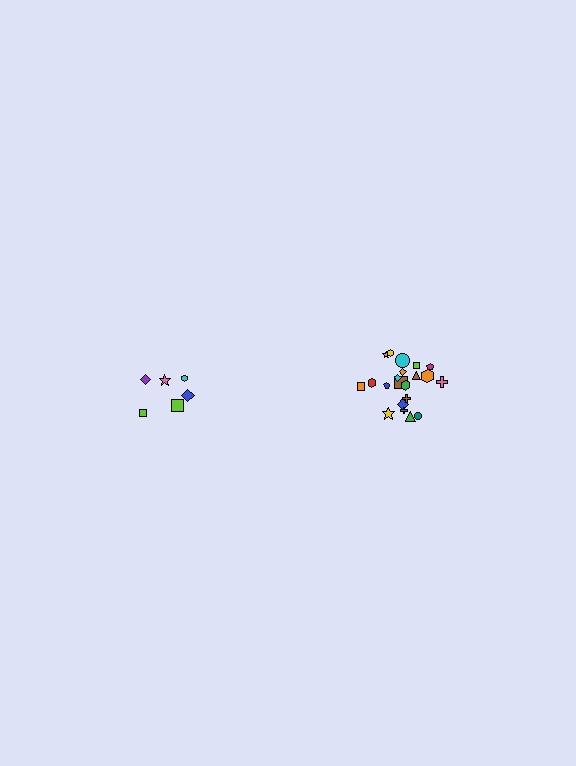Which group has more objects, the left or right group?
The right group.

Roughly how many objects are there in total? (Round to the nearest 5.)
Roughly 30 objects in total.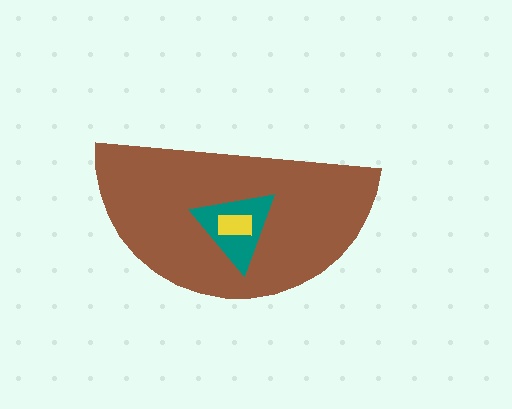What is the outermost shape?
The brown semicircle.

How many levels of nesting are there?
3.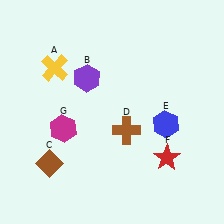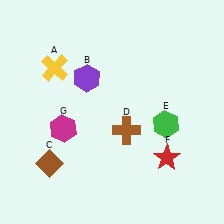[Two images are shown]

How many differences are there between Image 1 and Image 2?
There is 1 difference between the two images.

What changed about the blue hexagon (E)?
In Image 1, E is blue. In Image 2, it changed to green.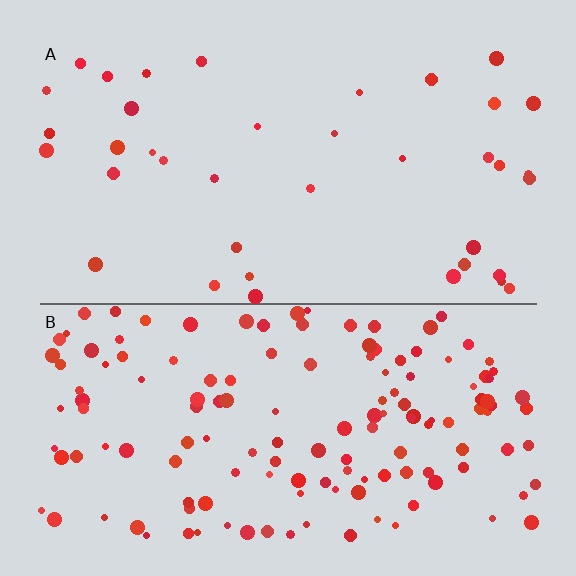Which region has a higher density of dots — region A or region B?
B (the bottom).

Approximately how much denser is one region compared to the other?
Approximately 3.8× — region B over region A.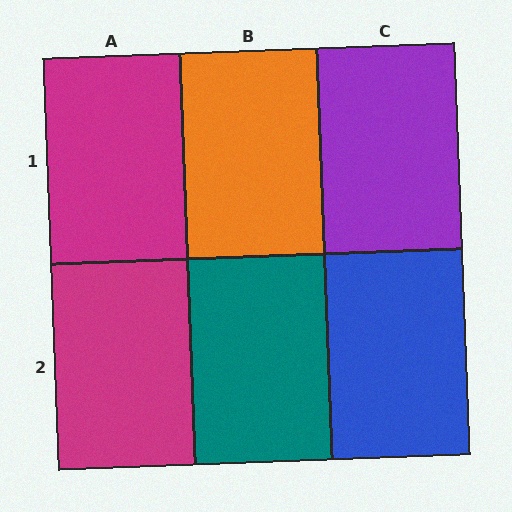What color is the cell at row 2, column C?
Blue.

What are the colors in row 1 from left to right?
Magenta, orange, purple.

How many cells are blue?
1 cell is blue.